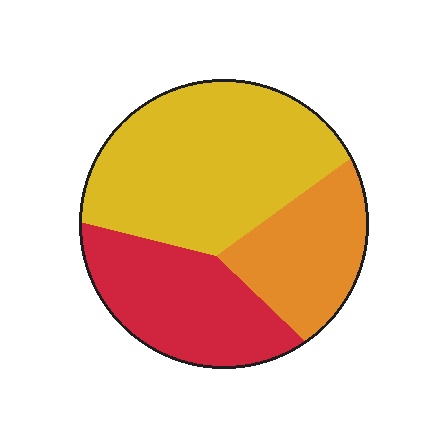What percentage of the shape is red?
Red covers around 30% of the shape.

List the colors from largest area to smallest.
From largest to smallest: yellow, red, orange.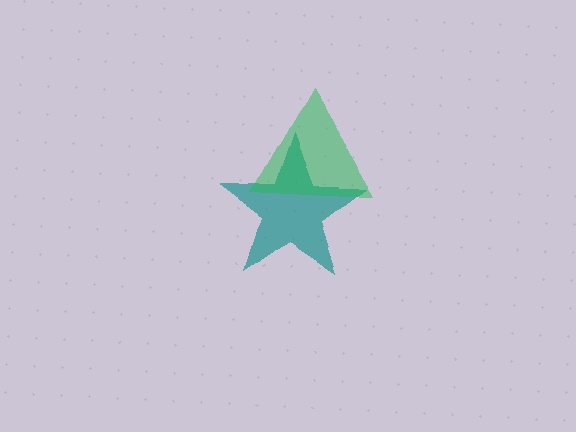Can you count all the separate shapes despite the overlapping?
Yes, there are 2 separate shapes.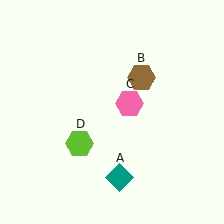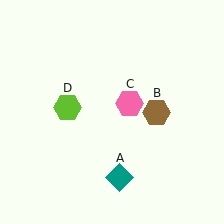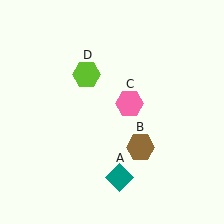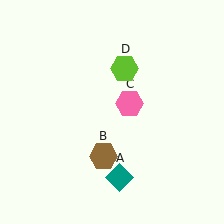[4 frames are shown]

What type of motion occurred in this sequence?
The brown hexagon (object B), lime hexagon (object D) rotated clockwise around the center of the scene.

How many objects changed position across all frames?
2 objects changed position: brown hexagon (object B), lime hexagon (object D).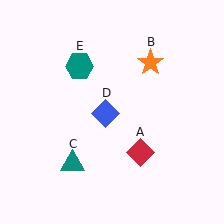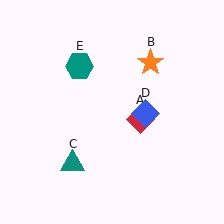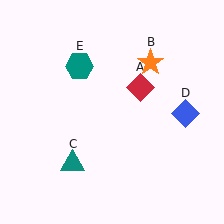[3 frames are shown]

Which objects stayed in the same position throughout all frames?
Orange star (object B) and teal triangle (object C) and teal hexagon (object E) remained stationary.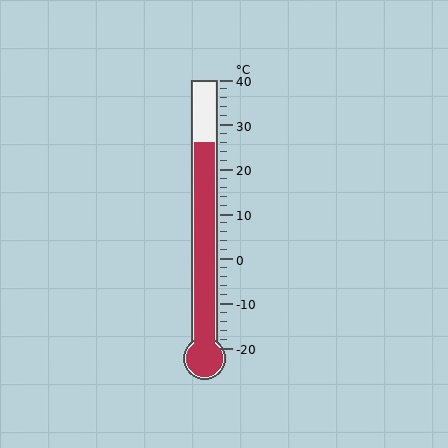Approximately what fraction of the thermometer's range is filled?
The thermometer is filled to approximately 75% of its range.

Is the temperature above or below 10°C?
The temperature is above 10°C.